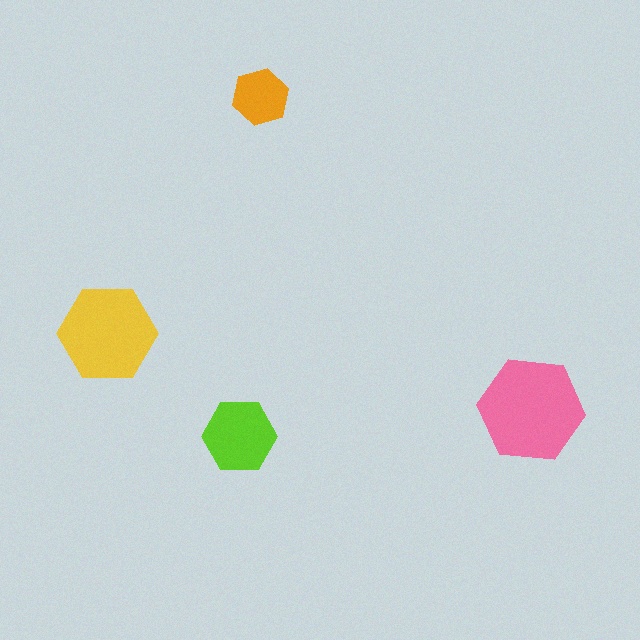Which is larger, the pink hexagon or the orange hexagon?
The pink one.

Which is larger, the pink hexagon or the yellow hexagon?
The pink one.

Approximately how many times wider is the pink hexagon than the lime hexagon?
About 1.5 times wider.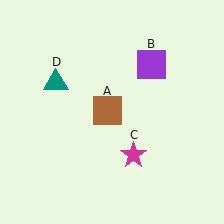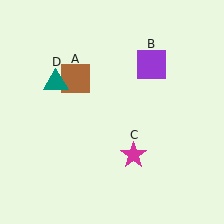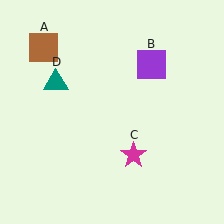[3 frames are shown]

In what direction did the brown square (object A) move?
The brown square (object A) moved up and to the left.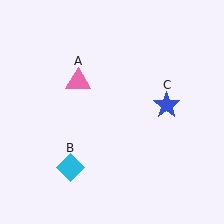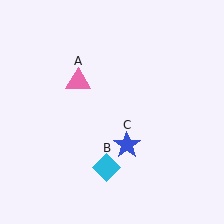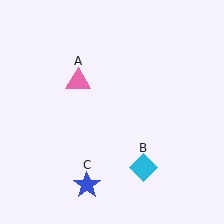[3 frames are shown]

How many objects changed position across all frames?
2 objects changed position: cyan diamond (object B), blue star (object C).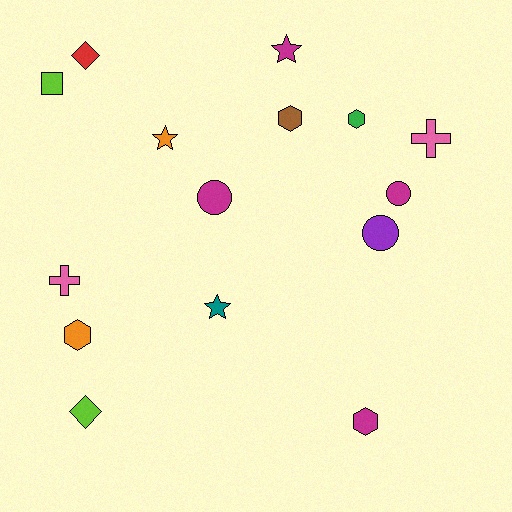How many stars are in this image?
There are 3 stars.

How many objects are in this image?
There are 15 objects.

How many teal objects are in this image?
There is 1 teal object.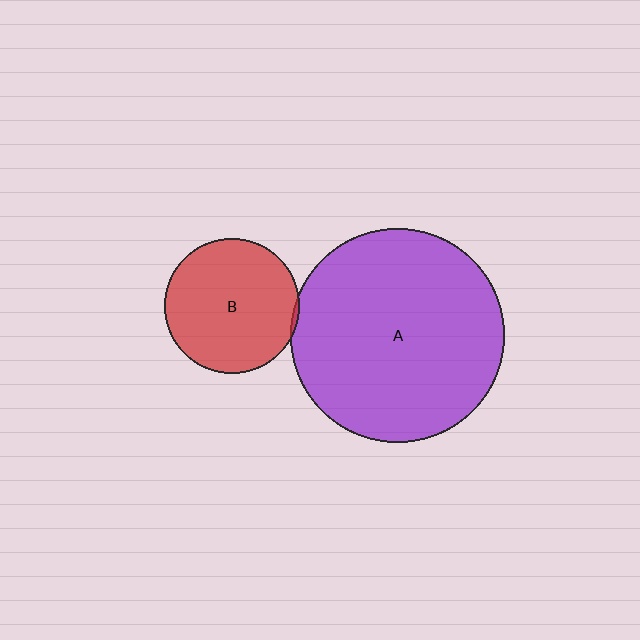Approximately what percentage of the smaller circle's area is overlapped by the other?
Approximately 5%.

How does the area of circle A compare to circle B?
Approximately 2.5 times.